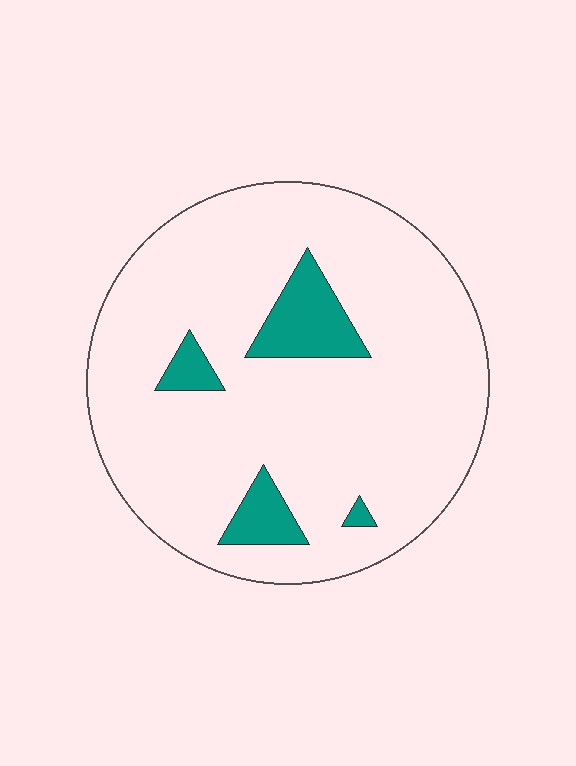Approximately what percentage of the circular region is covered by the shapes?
Approximately 10%.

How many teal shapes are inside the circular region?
4.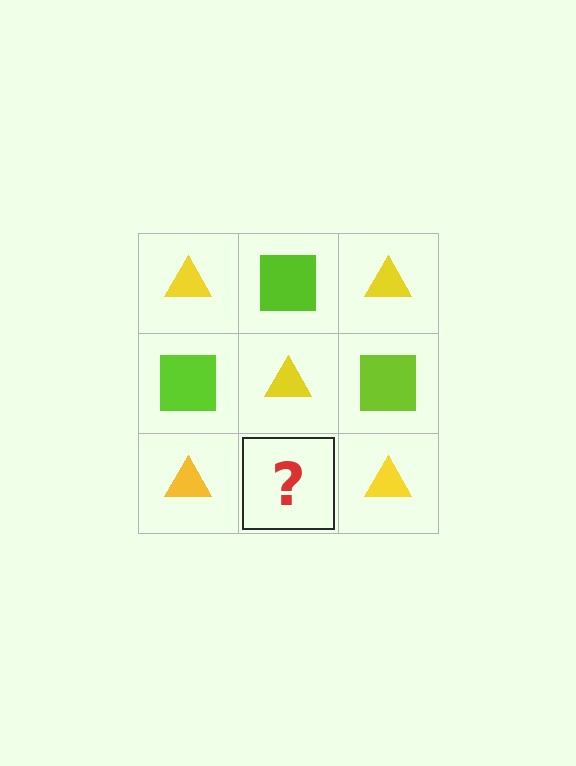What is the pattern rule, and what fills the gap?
The rule is that it alternates yellow triangle and lime square in a checkerboard pattern. The gap should be filled with a lime square.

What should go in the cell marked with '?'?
The missing cell should contain a lime square.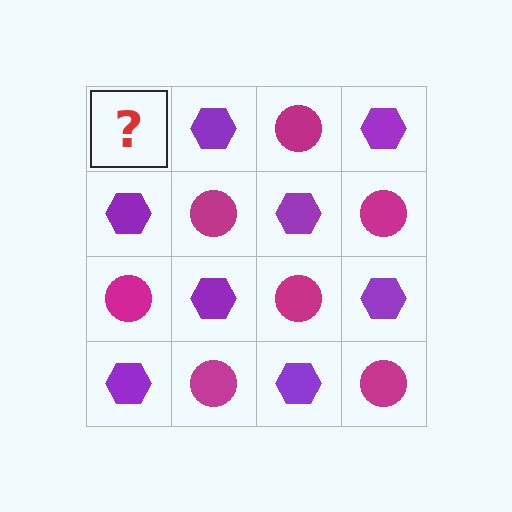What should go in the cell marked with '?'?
The missing cell should contain a magenta circle.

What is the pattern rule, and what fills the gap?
The rule is that it alternates magenta circle and purple hexagon in a checkerboard pattern. The gap should be filled with a magenta circle.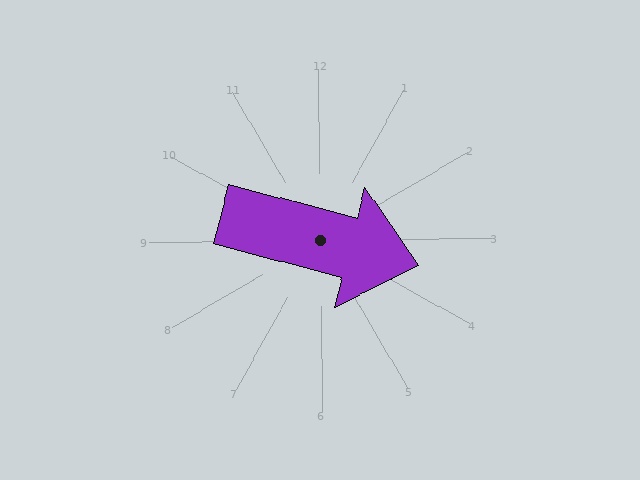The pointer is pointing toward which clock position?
Roughly 4 o'clock.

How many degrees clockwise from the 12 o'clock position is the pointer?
Approximately 105 degrees.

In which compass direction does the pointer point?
East.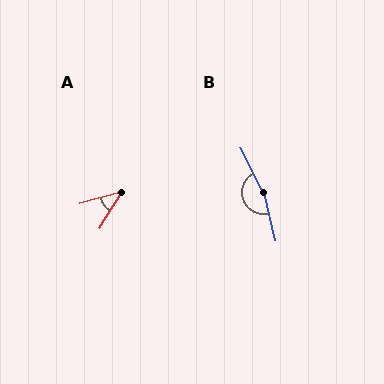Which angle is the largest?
B, at approximately 166 degrees.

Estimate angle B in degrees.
Approximately 166 degrees.